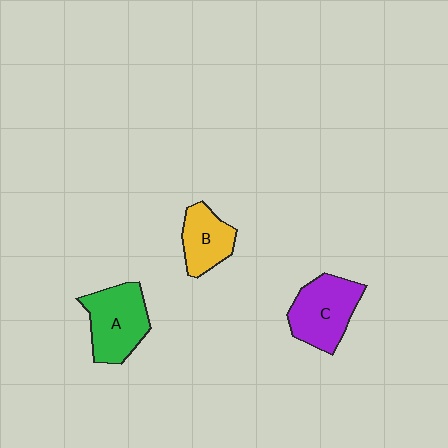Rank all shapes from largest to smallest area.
From largest to smallest: A (green), C (purple), B (yellow).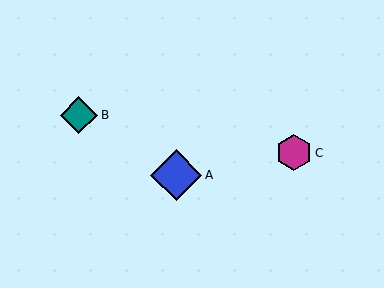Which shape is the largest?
The blue diamond (labeled A) is the largest.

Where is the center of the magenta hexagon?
The center of the magenta hexagon is at (294, 153).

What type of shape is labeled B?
Shape B is a teal diamond.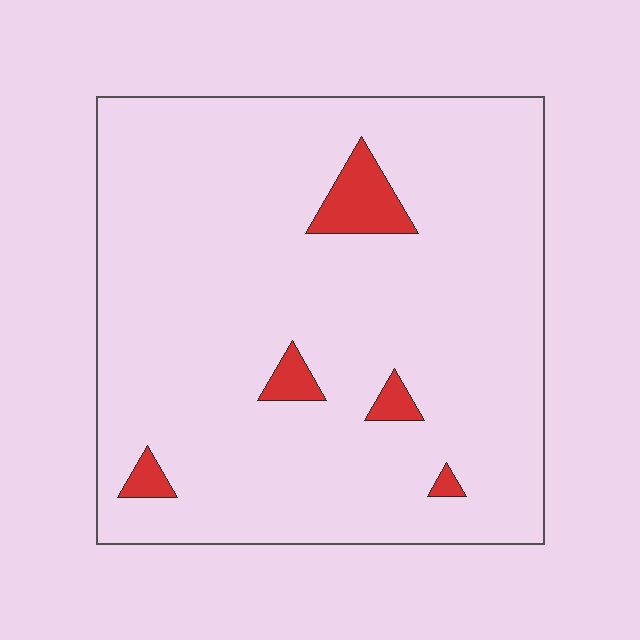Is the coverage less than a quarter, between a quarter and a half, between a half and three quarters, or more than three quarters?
Less than a quarter.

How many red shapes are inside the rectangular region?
5.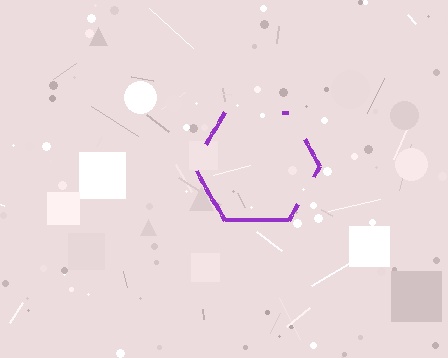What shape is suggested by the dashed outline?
The dashed outline suggests a hexagon.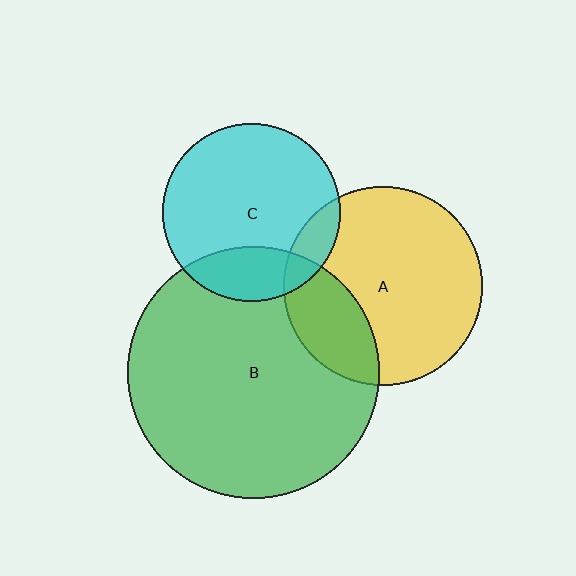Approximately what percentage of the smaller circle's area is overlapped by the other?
Approximately 25%.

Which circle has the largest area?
Circle B (green).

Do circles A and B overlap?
Yes.